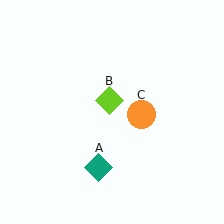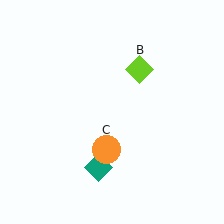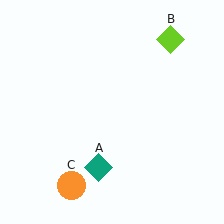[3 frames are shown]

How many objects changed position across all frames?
2 objects changed position: lime diamond (object B), orange circle (object C).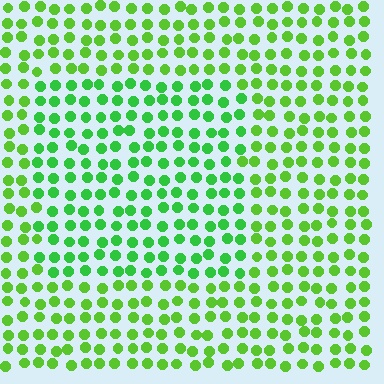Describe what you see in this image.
The image is filled with small lime elements in a uniform arrangement. A rectangle-shaped region is visible where the elements are tinted to a slightly different hue, forming a subtle color boundary.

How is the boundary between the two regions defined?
The boundary is defined purely by a slight shift in hue (about 24 degrees). Spacing, size, and orientation are identical on both sides.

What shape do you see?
I see a rectangle.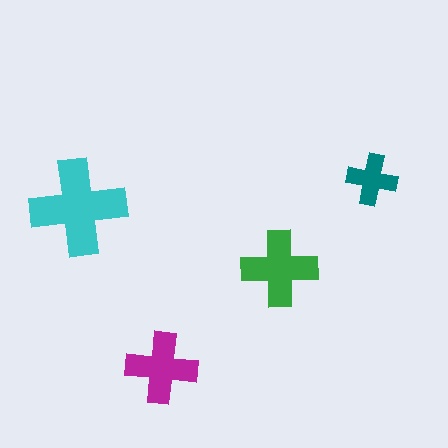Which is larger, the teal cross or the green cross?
The green one.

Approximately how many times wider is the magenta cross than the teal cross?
About 1.5 times wider.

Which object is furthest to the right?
The teal cross is rightmost.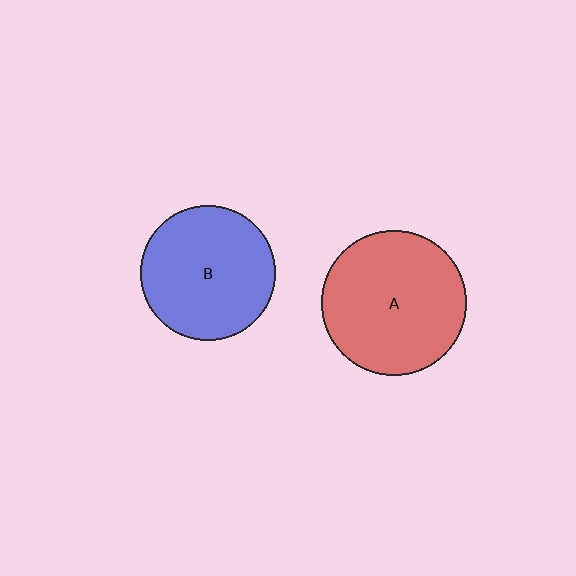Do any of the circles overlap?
No, none of the circles overlap.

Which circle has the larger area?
Circle A (red).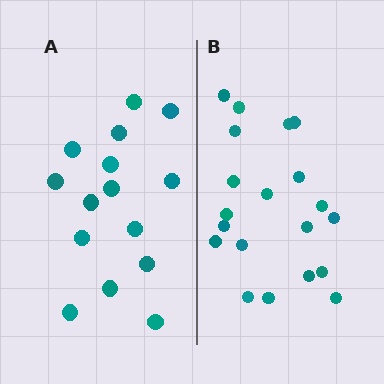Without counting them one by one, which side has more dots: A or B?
Region B (the right region) has more dots.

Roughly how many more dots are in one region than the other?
Region B has about 5 more dots than region A.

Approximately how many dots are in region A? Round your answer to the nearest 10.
About 20 dots. (The exact count is 15, which rounds to 20.)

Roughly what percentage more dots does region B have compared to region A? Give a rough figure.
About 35% more.